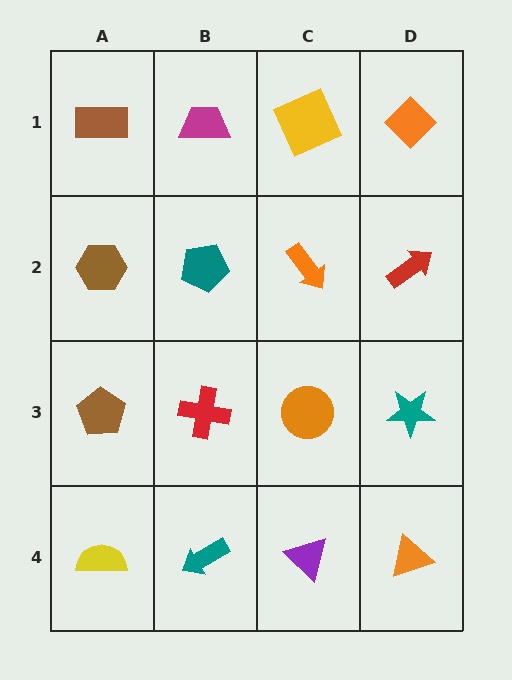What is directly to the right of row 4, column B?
A purple triangle.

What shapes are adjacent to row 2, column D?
An orange diamond (row 1, column D), a teal star (row 3, column D), an orange arrow (row 2, column C).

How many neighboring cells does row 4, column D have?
2.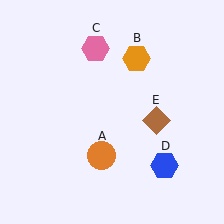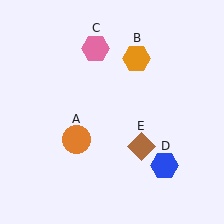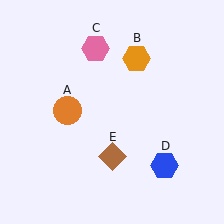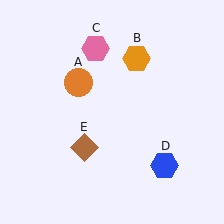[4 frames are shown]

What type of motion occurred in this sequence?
The orange circle (object A), brown diamond (object E) rotated clockwise around the center of the scene.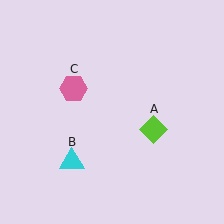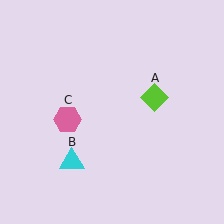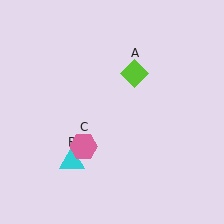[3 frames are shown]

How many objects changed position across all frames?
2 objects changed position: lime diamond (object A), pink hexagon (object C).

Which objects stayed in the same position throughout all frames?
Cyan triangle (object B) remained stationary.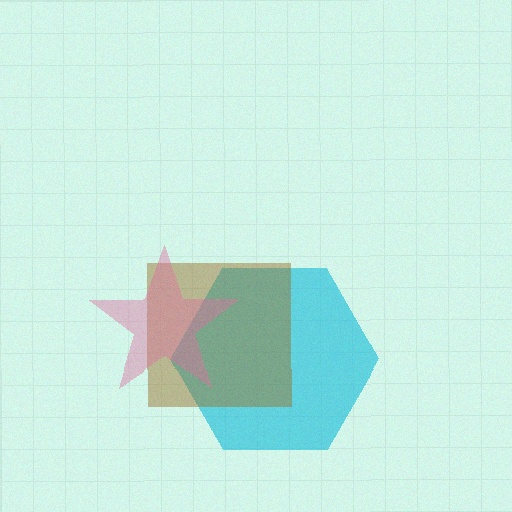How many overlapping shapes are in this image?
There are 3 overlapping shapes in the image.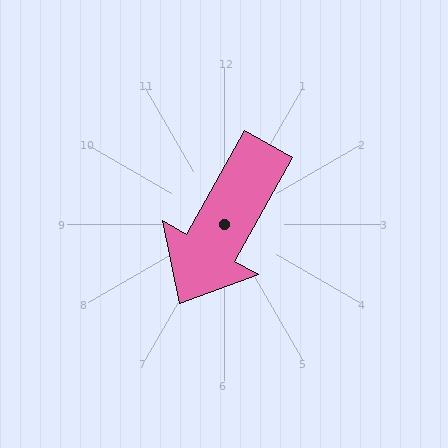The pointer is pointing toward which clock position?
Roughly 7 o'clock.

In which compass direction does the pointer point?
Southwest.